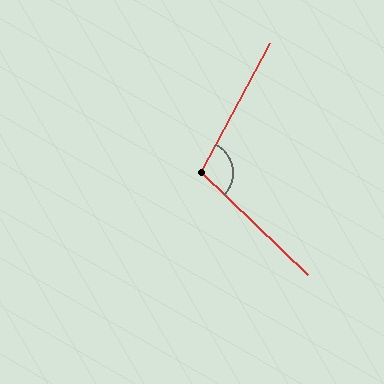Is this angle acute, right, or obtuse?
It is obtuse.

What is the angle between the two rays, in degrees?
Approximately 105 degrees.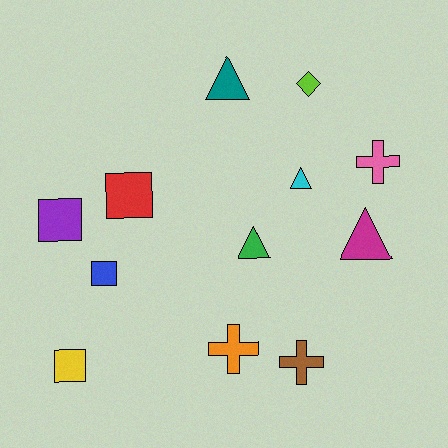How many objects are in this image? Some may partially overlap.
There are 12 objects.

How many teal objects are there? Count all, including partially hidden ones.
There is 1 teal object.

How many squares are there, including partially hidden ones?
There are 4 squares.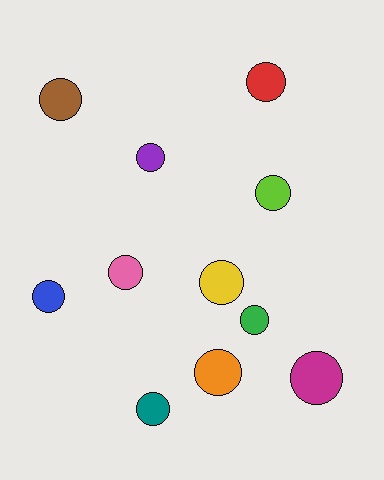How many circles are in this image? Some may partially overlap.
There are 11 circles.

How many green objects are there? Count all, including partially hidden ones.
There is 1 green object.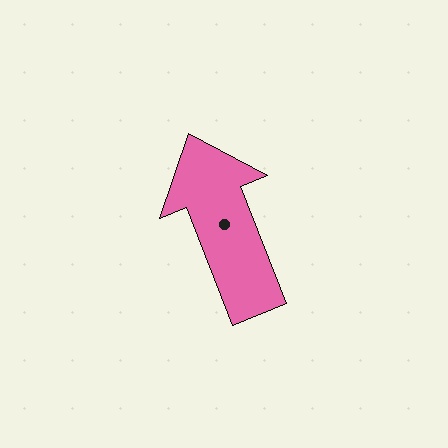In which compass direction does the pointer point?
North.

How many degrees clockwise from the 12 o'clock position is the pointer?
Approximately 339 degrees.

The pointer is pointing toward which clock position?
Roughly 11 o'clock.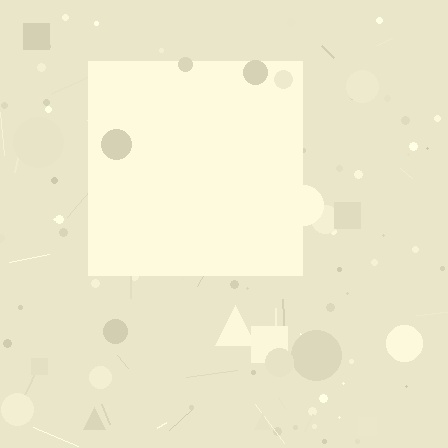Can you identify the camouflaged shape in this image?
The camouflaged shape is a square.